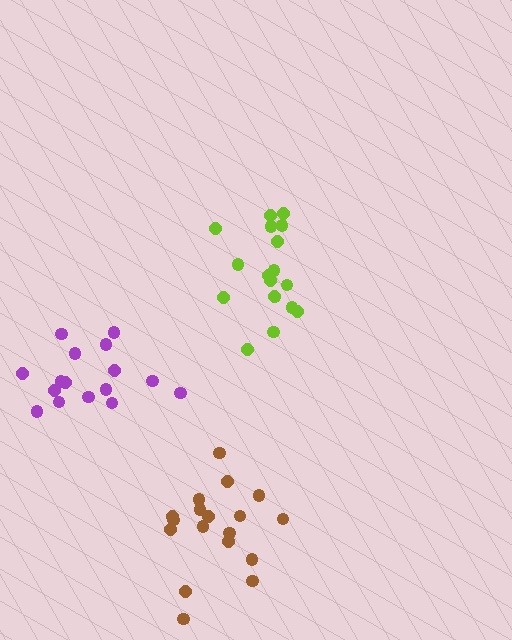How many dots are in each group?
Group 1: 18 dots, Group 2: 18 dots, Group 3: 16 dots (52 total).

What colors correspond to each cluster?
The clusters are colored: brown, lime, purple.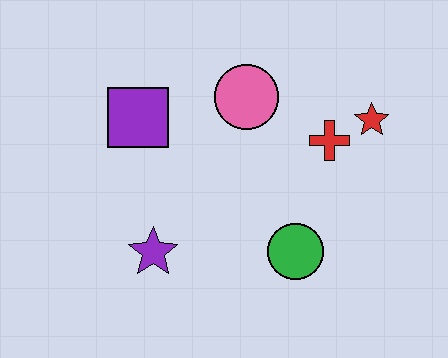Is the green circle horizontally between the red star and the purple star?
Yes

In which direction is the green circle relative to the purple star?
The green circle is to the right of the purple star.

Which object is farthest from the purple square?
The red star is farthest from the purple square.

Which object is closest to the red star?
The red cross is closest to the red star.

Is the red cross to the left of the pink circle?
No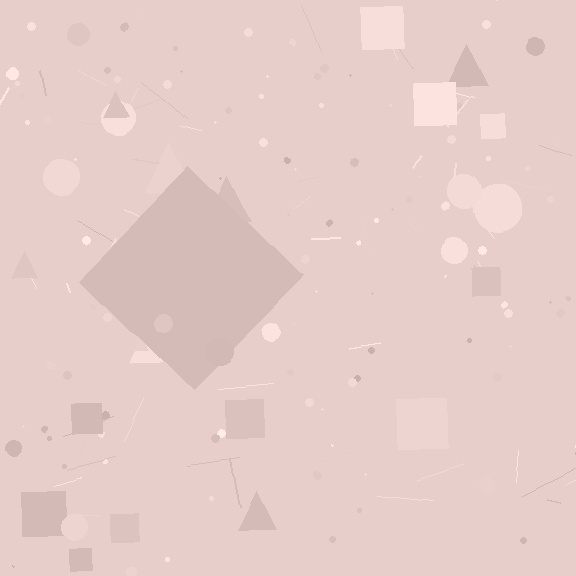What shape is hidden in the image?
A diamond is hidden in the image.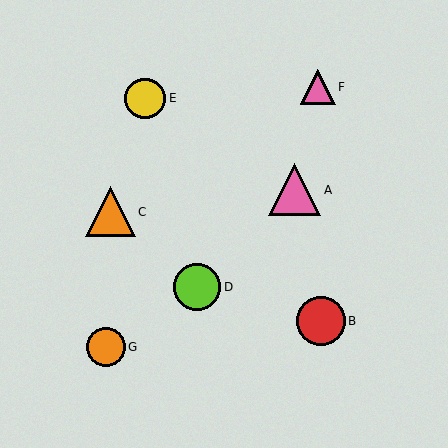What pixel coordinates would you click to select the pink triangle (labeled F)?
Click at (318, 87) to select the pink triangle F.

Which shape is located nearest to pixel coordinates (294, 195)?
The pink triangle (labeled A) at (295, 190) is nearest to that location.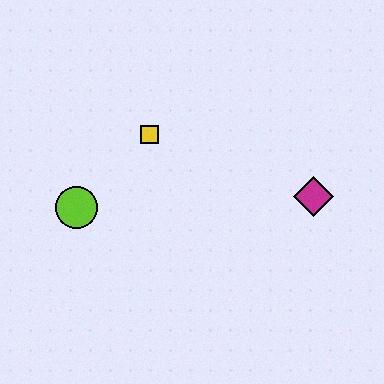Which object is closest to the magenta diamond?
The yellow square is closest to the magenta diamond.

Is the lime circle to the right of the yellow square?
No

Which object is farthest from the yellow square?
The magenta diamond is farthest from the yellow square.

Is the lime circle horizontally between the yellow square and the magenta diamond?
No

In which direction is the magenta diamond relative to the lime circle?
The magenta diamond is to the right of the lime circle.